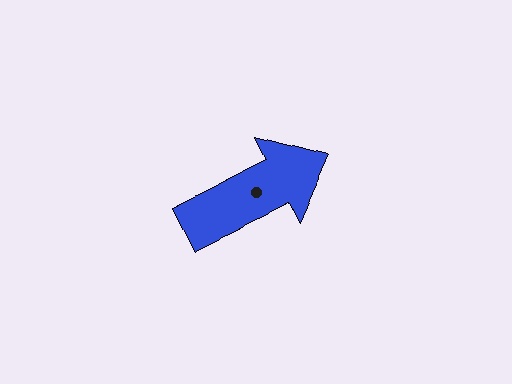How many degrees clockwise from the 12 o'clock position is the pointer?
Approximately 64 degrees.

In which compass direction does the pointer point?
Northeast.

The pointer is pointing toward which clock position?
Roughly 2 o'clock.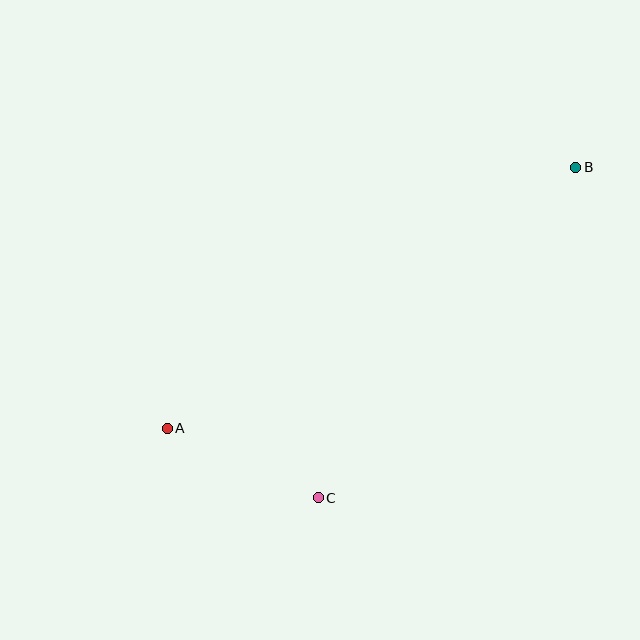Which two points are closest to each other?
Points A and C are closest to each other.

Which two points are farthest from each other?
Points A and B are farthest from each other.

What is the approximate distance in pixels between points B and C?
The distance between B and C is approximately 419 pixels.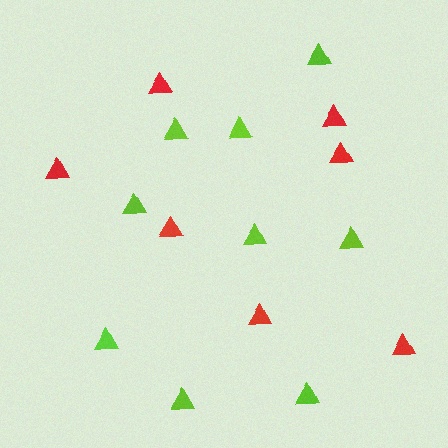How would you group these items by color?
There are 2 groups: one group of red triangles (7) and one group of lime triangles (9).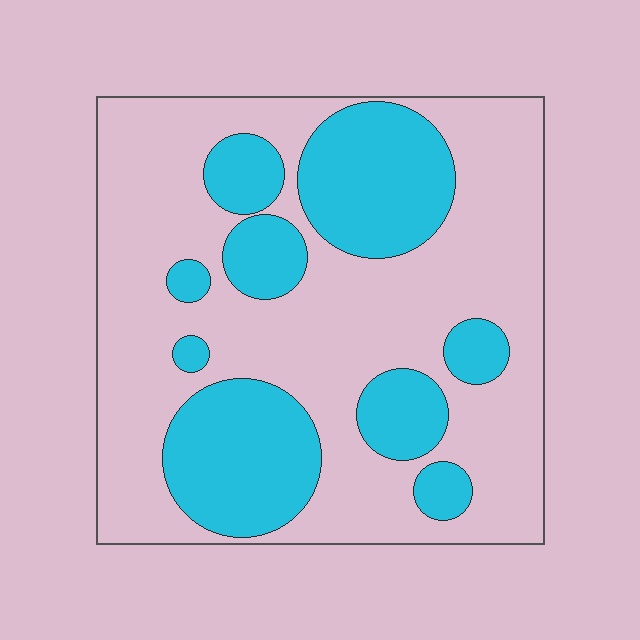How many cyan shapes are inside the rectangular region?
9.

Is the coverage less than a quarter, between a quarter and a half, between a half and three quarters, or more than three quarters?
Between a quarter and a half.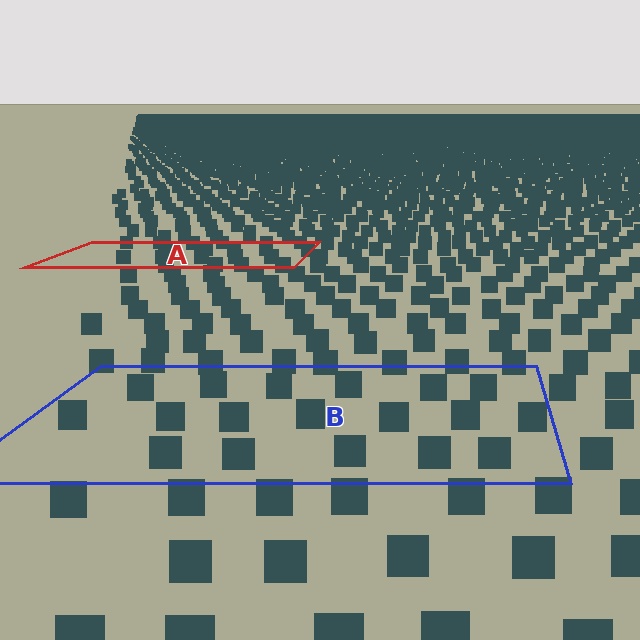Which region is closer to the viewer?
Region B is closer. The texture elements there are larger and more spread out.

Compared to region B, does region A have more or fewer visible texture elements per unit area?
Region A has more texture elements per unit area — they are packed more densely because it is farther away.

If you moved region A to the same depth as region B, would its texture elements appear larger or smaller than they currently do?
They would appear larger. At a closer depth, the same texture elements are projected at a bigger on-screen size.